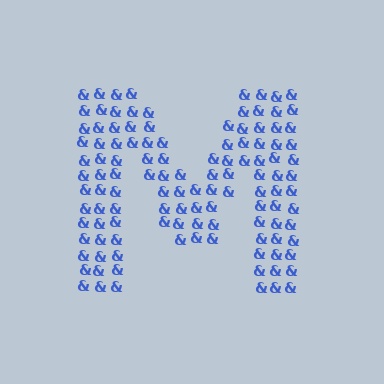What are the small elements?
The small elements are ampersands.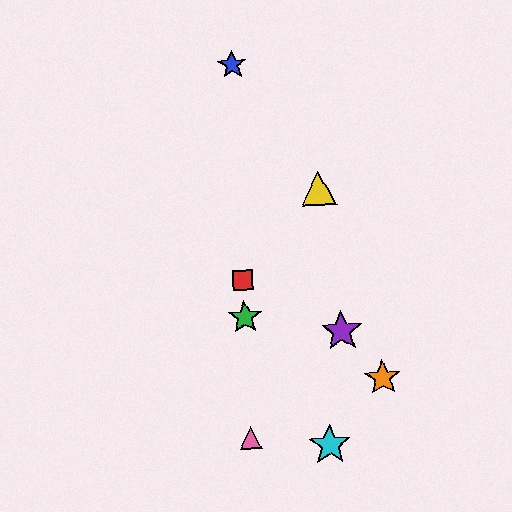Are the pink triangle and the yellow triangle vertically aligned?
No, the pink triangle is at x≈251 and the yellow triangle is at x≈318.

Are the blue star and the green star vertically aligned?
Yes, both are at x≈232.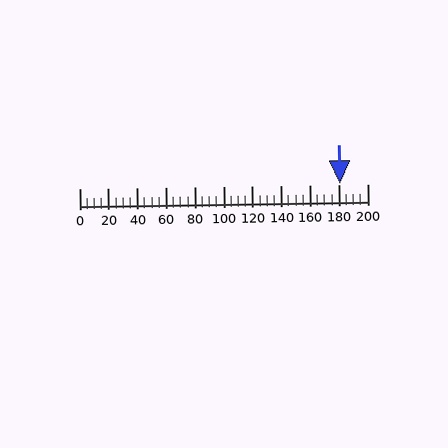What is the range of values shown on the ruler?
The ruler shows values from 0 to 200.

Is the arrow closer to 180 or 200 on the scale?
The arrow is closer to 180.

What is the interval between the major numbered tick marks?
The major tick marks are spaced 20 units apart.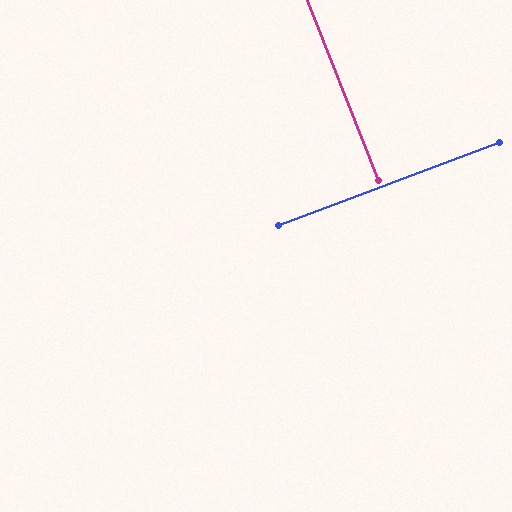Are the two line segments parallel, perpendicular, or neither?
Perpendicular — they meet at approximately 89°.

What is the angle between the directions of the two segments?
Approximately 89 degrees.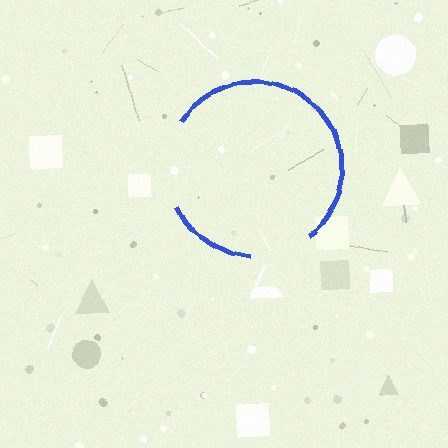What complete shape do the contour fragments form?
The contour fragments form a circle.